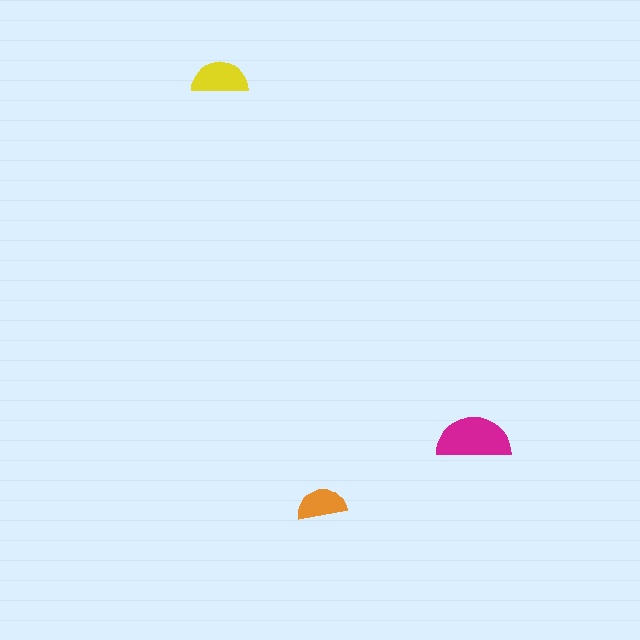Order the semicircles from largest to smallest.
the magenta one, the yellow one, the orange one.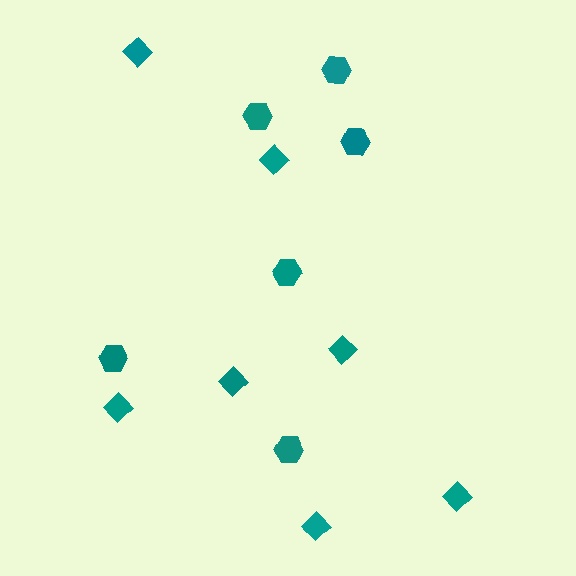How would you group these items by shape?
There are 2 groups: one group of hexagons (6) and one group of diamonds (7).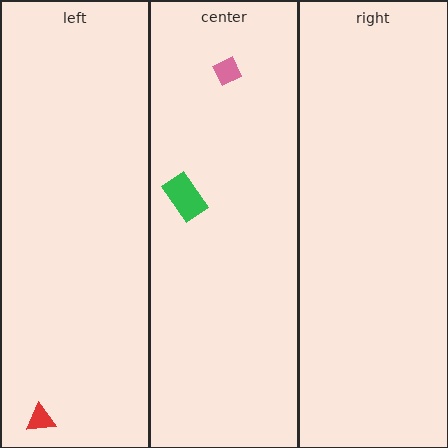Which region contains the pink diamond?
The center region.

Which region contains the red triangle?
The left region.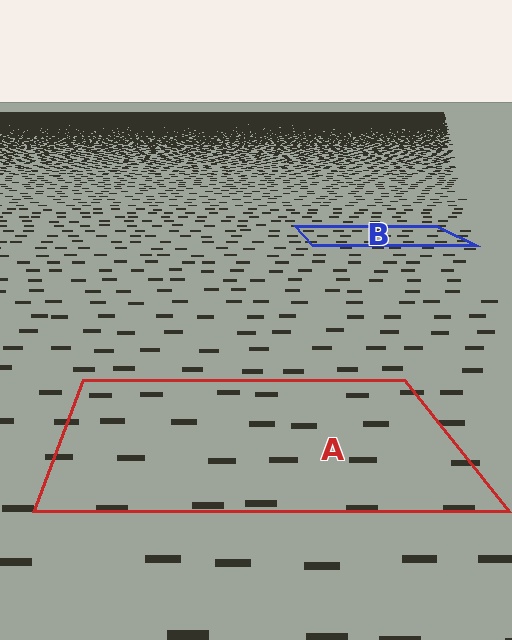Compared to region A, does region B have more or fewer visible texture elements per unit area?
Region B has more texture elements per unit area — they are packed more densely because it is farther away.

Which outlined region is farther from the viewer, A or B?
Region B is farther from the viewer — the texture elements inside it appear smaller and more densely packed.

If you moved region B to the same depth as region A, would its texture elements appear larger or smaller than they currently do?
They would appear larger. At a closer depth, the same texture elements are projected at a bigger on-screen size.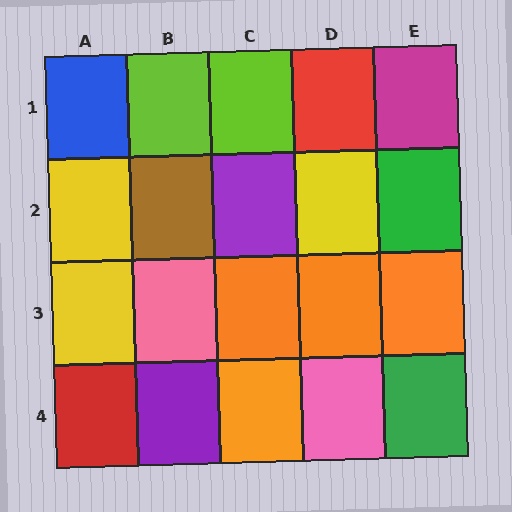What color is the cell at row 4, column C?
Orange.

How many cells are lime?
2 cells are lime.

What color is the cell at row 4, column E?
Green.